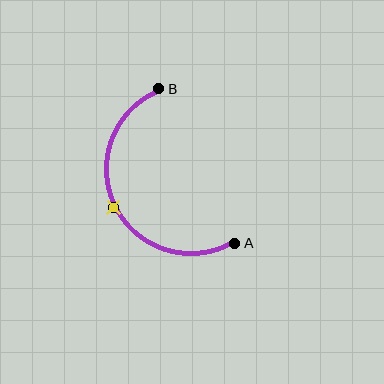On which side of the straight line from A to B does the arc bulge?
The arc bulges to the left of the straight line connecting A and B.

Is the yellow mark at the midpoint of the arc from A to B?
Yes. The yellow mark lies on the arc at equal arc-length from both A and B — it is the arc midpoint.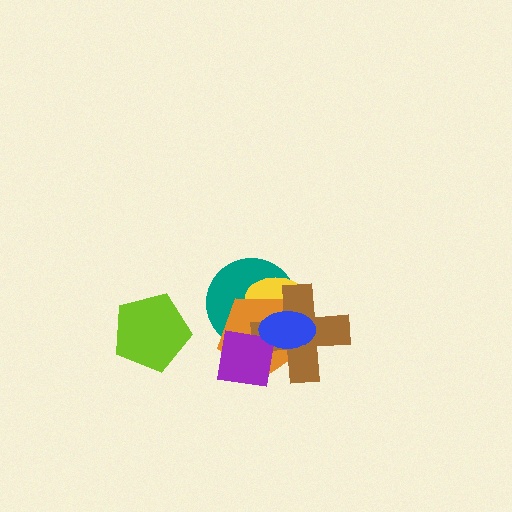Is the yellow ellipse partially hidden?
Yes, it is partially covered by another shape.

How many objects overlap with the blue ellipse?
5 objects overlap with the blue ellipse.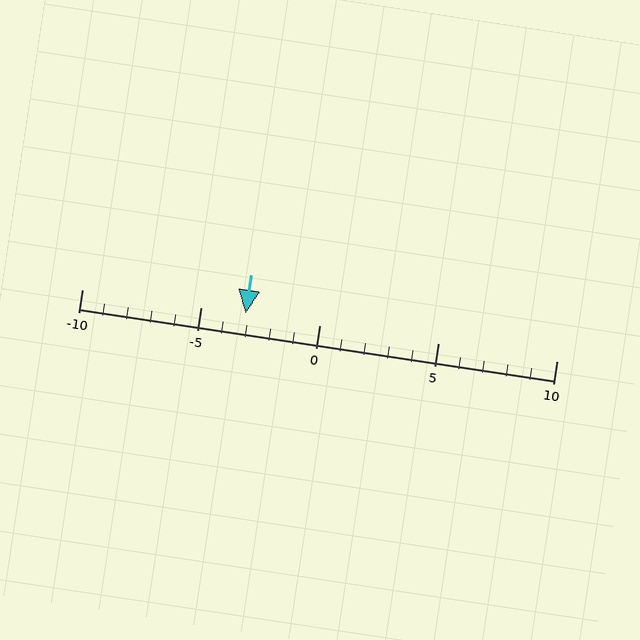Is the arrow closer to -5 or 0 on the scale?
The arrow is closer to -5.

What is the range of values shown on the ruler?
The ruler shows values from -10 to 10.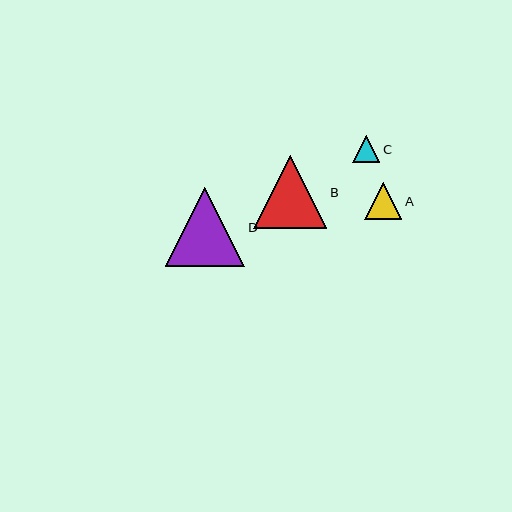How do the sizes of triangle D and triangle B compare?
Triangle D and triangle B are approximately the same size.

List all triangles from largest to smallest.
From largest to smallest: D, B, A, C.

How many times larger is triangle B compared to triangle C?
Triangle B is approximately 2.7 times the size of triangle C.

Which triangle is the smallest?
Triangle C is the smallest with a size of approximately 27 pixels.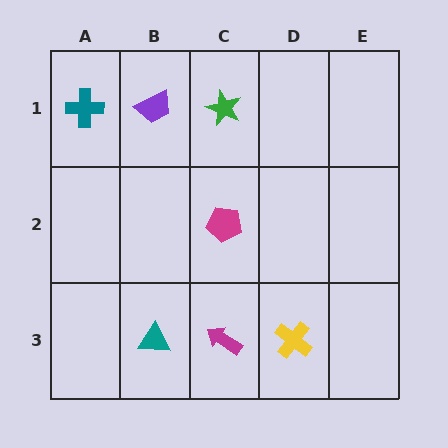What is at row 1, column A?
A teal cross.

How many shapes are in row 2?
1 shape.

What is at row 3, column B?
A teal triangle.